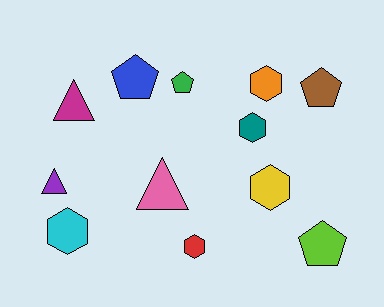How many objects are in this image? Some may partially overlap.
There are 12 objects.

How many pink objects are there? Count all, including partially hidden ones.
There is 1 pink object.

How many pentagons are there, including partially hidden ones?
There are 4 pentagons.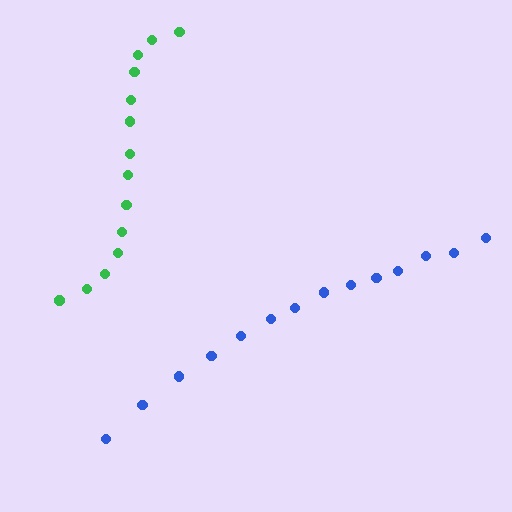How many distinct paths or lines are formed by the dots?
There are 2 distinct paths.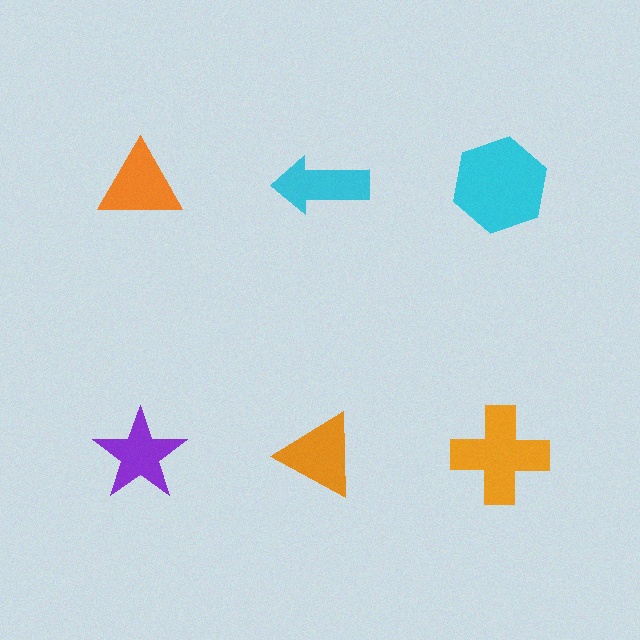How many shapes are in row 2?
3 shapes.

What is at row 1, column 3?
A cyan hexagon.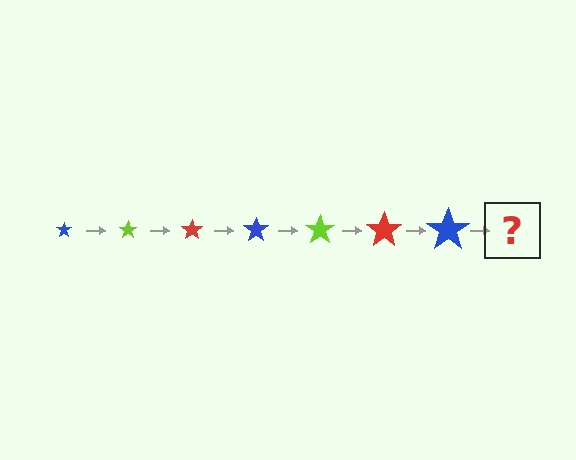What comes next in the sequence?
The next element should be a lime star, larger than the previous one.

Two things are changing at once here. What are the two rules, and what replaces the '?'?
The two rules are that the star grows larger each step and the color cycles through blue, lime, and red. The '?' should be a lime star, larger than the previous one.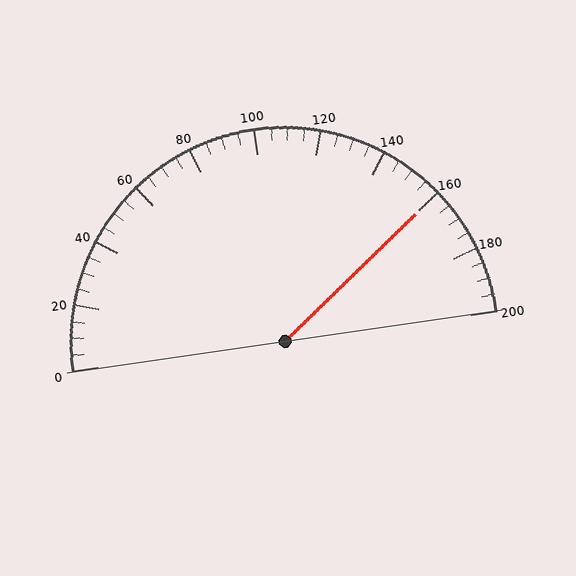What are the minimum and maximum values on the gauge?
The gauge ranges from 0 to 200.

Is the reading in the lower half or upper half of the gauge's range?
The reading is in the upper half of the range (0 to 200).